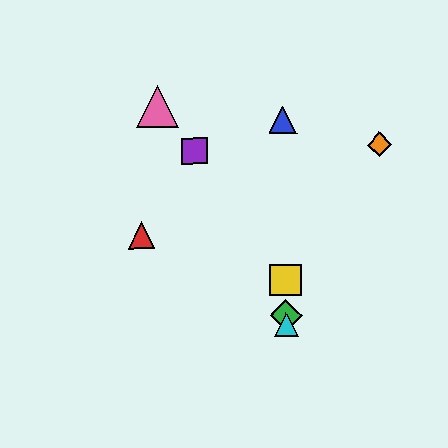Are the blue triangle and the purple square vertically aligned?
No, the blue triangle is at x≈283 and the purple square is at x≈194.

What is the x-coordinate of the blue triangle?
The blue triangle is at x≈283.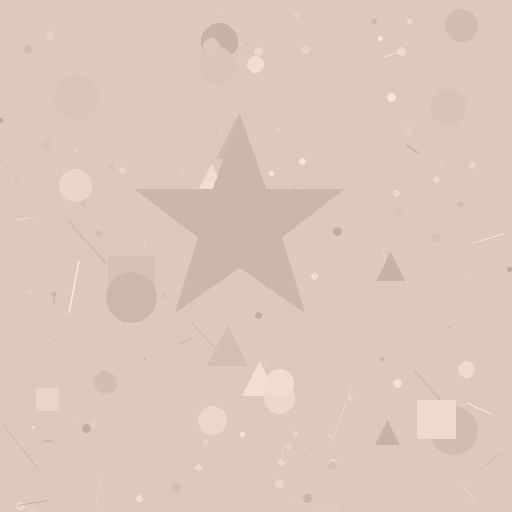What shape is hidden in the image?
A star is hidden in the image.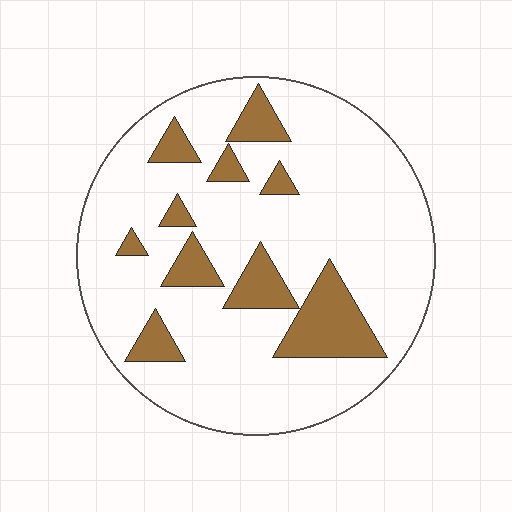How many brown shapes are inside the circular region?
10.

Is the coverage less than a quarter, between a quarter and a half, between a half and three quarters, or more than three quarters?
Less than a quarter.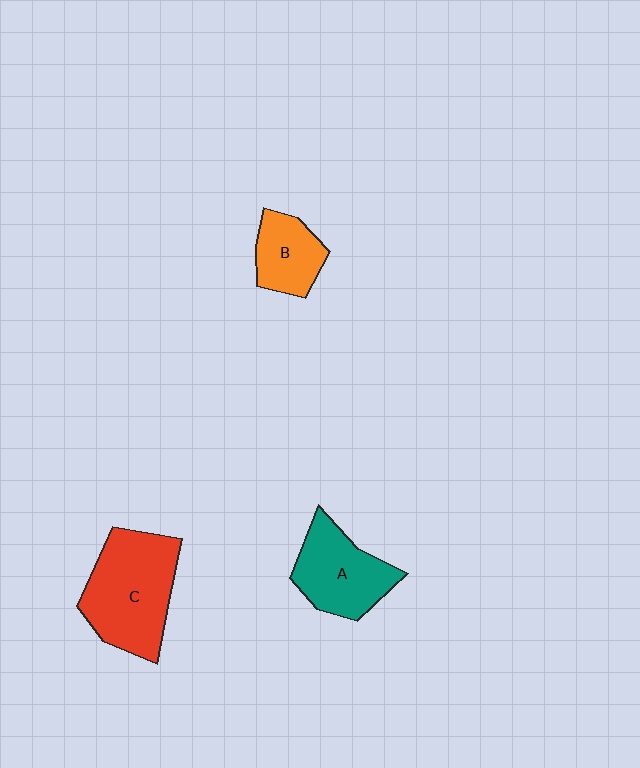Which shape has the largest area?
Shape C (red).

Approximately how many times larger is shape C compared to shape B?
Approximately 2.0 times.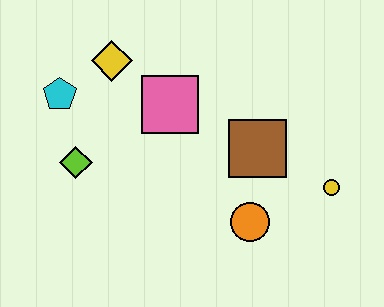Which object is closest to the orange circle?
The brown square is closest to the orange circle.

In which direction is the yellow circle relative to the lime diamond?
The yellow circle is to the right of the lime diamond.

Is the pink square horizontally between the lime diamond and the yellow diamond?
No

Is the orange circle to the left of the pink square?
No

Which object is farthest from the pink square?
The yellow circle is farthest from the pink square.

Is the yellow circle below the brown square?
Yes